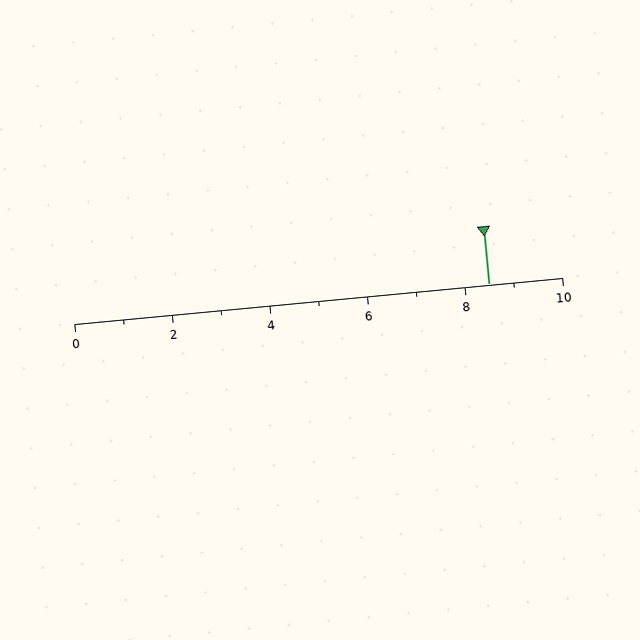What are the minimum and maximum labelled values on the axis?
The axis runs from 0 to 10.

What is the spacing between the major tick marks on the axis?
The major ticks are spaced 2 apart.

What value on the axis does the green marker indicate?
The marker indicates approximately 8.5.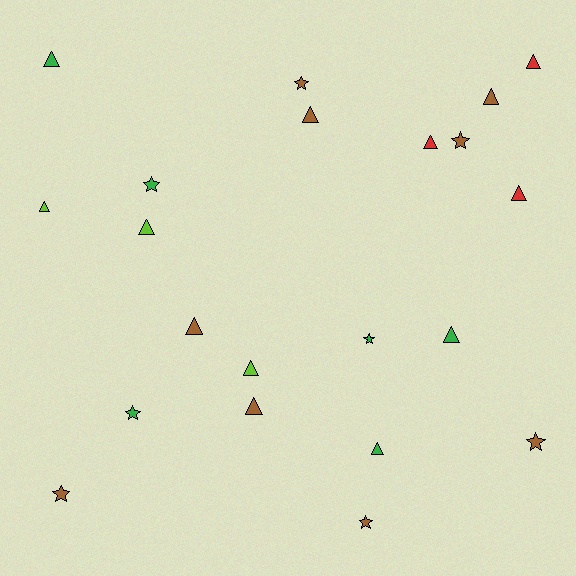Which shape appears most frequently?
Triangle, with 13 objects.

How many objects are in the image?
There are 21 objects.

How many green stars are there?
There are 3 green stars.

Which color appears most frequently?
Brown, with 9 objects.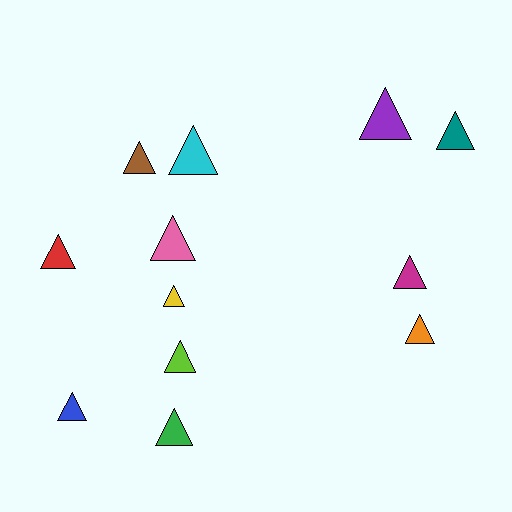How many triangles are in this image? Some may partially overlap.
There are 12 triangles.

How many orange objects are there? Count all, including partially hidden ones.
There is 1 orange object.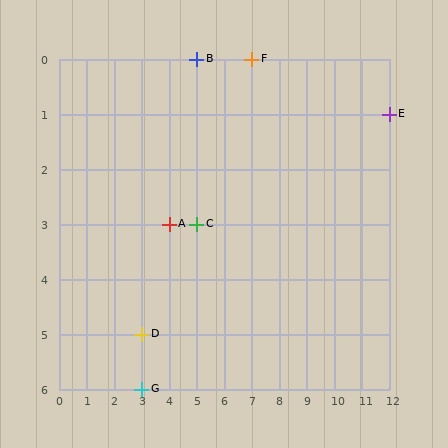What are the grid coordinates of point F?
Point F is at grid coordinates (7, 0).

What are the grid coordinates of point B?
Point B is at grid coordinates (5, 0).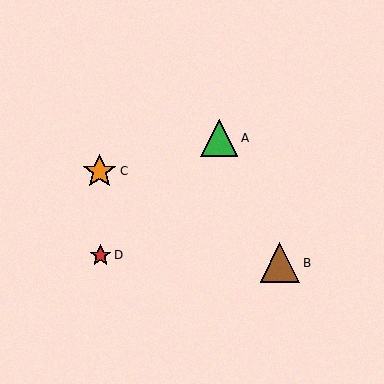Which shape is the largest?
The brown triangle (labeled B) is the largest.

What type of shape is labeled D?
Shape D is a red star.